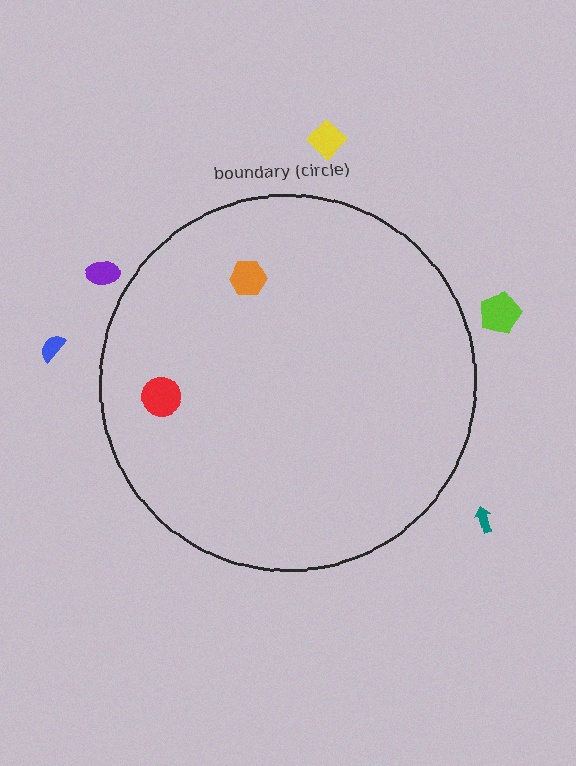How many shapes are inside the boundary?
2 inside, 5 outside.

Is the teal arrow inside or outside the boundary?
Outside.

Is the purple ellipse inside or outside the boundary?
Outside.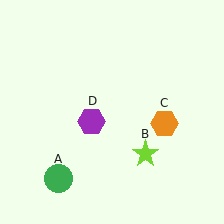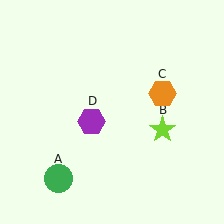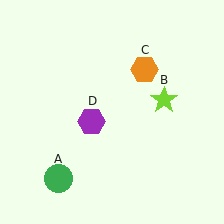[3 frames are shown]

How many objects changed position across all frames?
2 objects changed position: lime star (object B), orange hexagon (object C).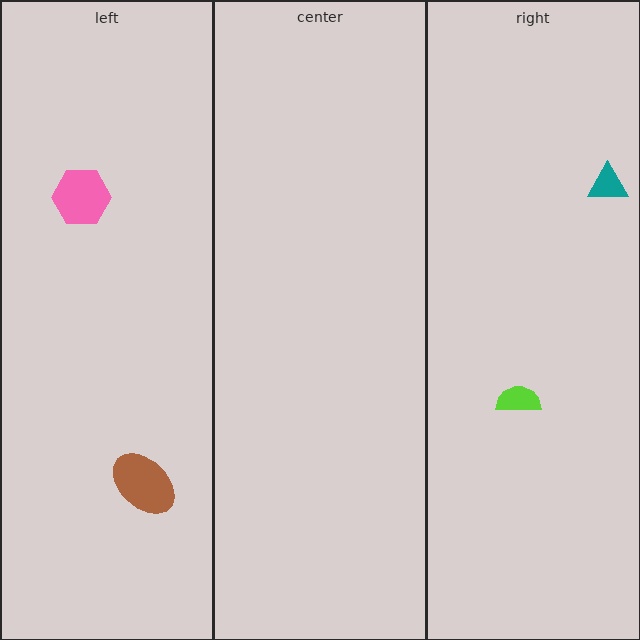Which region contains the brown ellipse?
The left region.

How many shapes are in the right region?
2.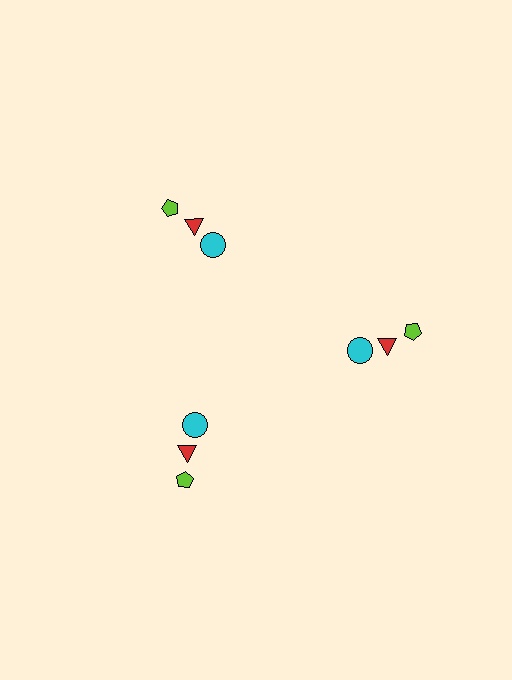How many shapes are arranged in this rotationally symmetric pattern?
There are 9 shapes, arranged in 3 groups of 3.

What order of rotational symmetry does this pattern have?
This pattern has 3-fold rotational symmetry.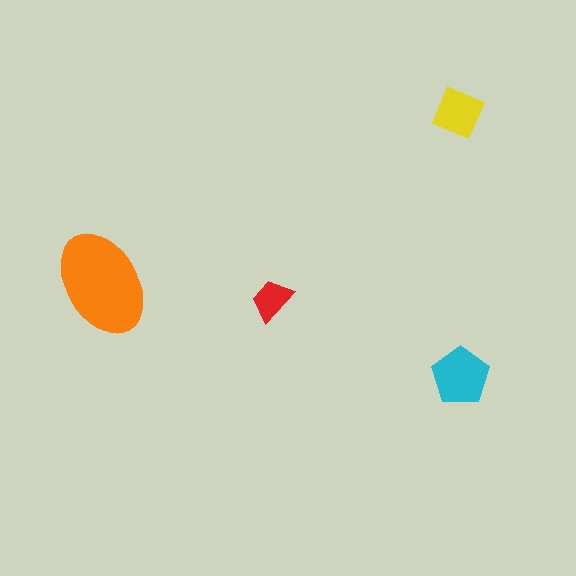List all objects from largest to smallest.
The orange ellipse, the cyan pentagon, the yellow diamond, the red trapezoid.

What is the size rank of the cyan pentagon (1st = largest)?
2nd.